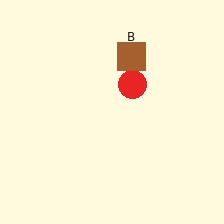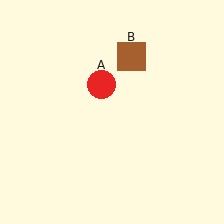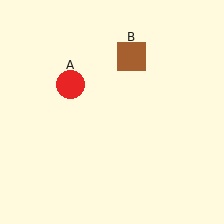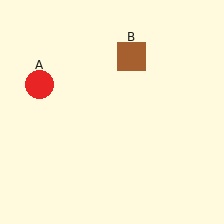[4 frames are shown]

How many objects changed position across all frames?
1 object changed position: red circle (object A).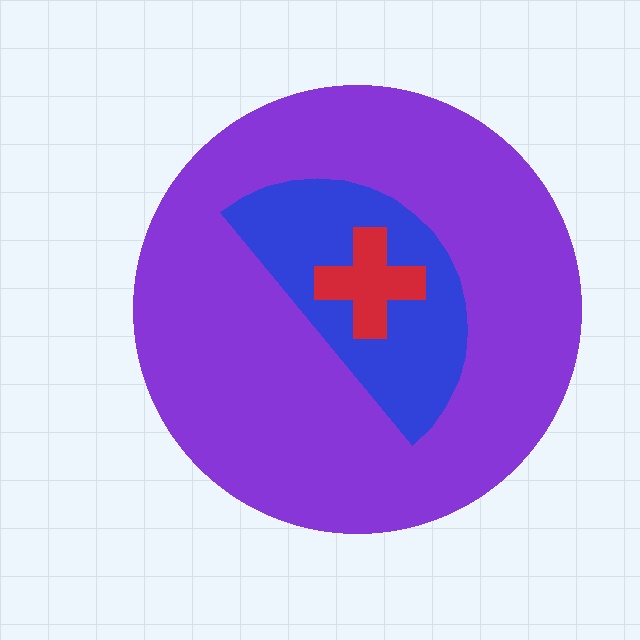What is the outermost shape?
The purple circle.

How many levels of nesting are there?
3.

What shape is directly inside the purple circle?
The blue semicircle.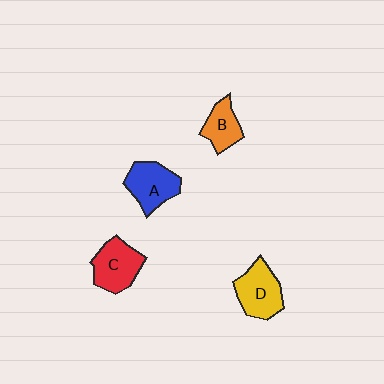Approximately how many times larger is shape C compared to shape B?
Approximately 1.4 times.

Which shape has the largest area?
Shape C (red).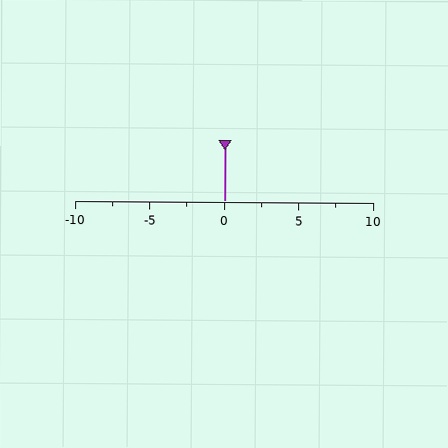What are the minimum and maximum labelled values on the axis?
The axis runs from -10 to 10.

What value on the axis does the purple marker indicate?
The marker indicates approximately 0.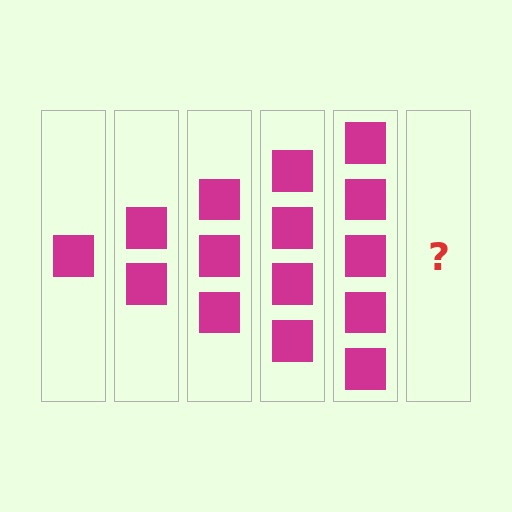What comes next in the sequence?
The next element should be 6 squares.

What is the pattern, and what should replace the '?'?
The pattern is that each step adds one more square. The '?' should be 6 squares.